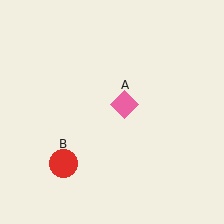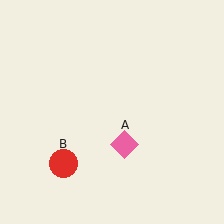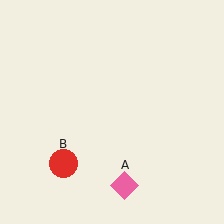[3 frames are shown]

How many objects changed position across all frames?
1 object changed position: pink diamond (object A).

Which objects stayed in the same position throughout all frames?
Red circle (object B) remained stationary.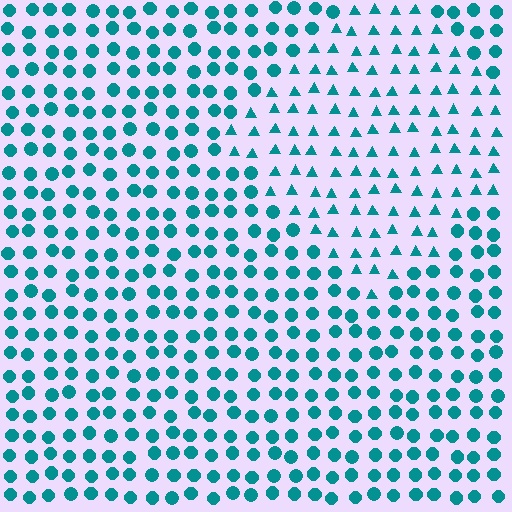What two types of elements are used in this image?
The image uses triangles inside the diamond region and circles outside it.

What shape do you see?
I see a diamond.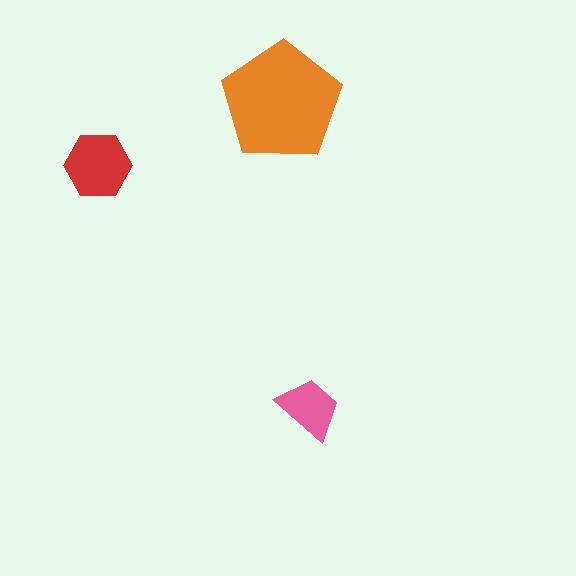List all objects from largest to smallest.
The orange pentagon, the red hexagon, the pink trapezoid.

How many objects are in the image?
There are 3 objects in the image.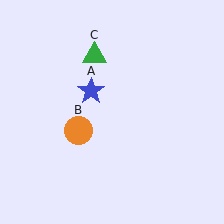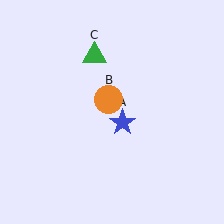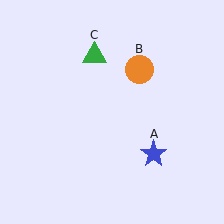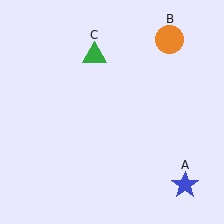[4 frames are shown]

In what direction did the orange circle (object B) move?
The orange circle (object B) moved up and to the right.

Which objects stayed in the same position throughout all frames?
Green triangle (object C) remained stationary.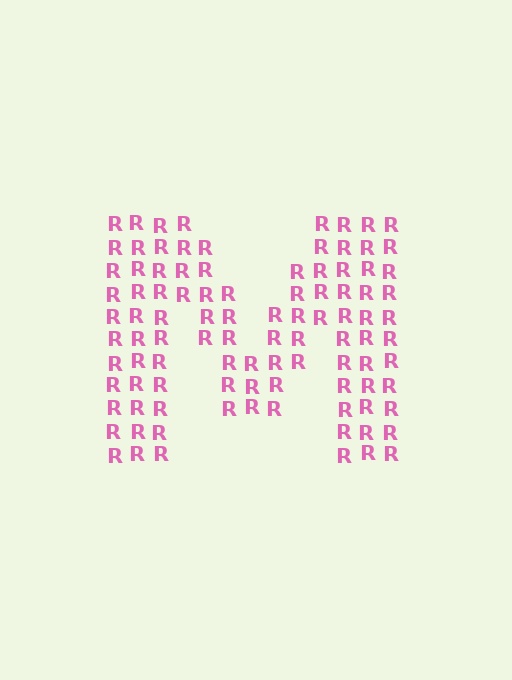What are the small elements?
The small elements are letter R's.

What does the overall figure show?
The overall figure shows the letter M.